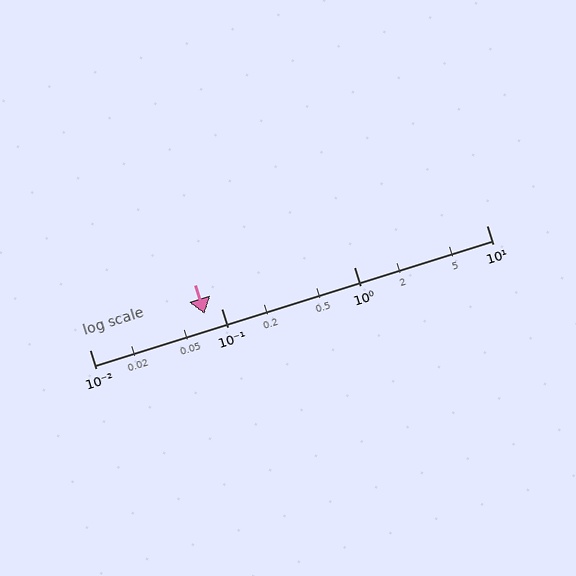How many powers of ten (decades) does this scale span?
The scale spans 3 decades, from 0.01 to 10.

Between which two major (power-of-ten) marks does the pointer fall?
The pointer is between 0.01 and 0.1.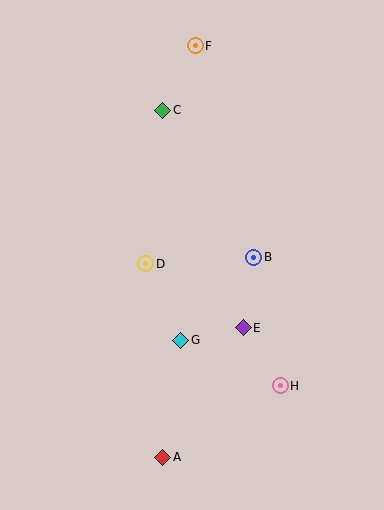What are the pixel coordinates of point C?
Point C is at (163, 110).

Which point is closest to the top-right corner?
Point F is closest to the top-right corner.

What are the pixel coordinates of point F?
Point F is at (195, 46).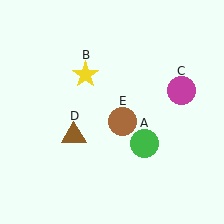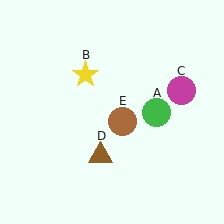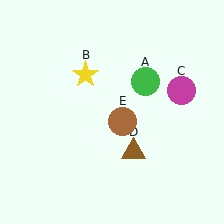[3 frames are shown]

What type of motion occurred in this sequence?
The green circle (object A), brown triangle (object D) rotated counterclockwise around the center of the scene.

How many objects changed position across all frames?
2 objects changed position: green circle (object A), brown triangle (object D).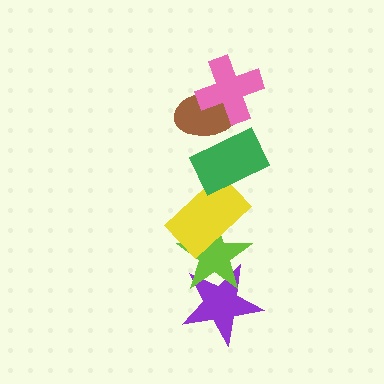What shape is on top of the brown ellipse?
The pink cross is on top of the brown ellipse.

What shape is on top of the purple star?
The lime star is on top of the purple star.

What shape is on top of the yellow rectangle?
The green rectangle is on top of the yellow rectangle.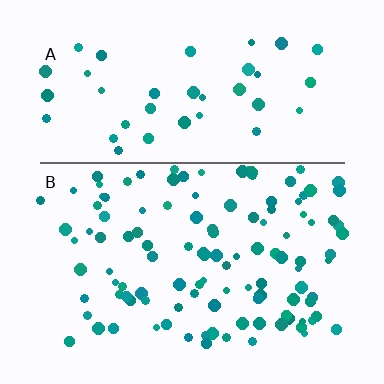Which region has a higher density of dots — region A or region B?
B (the bottom).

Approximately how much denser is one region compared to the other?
Approximately 2.6× — region B over region A.